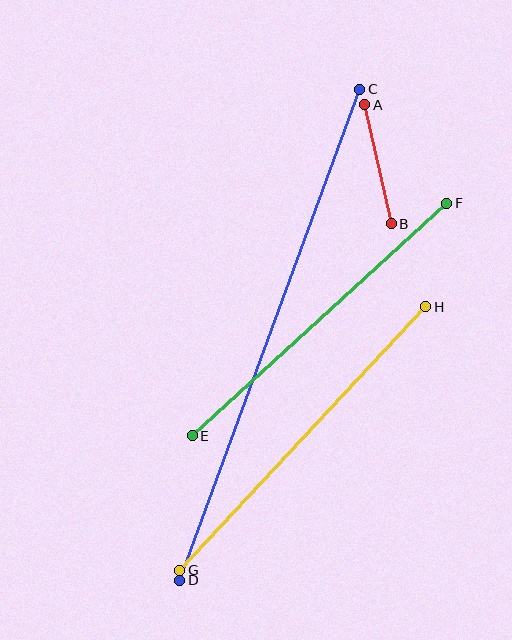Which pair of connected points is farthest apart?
Points C and D are farthest apart.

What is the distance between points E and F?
The distance is approximately 345 pixels.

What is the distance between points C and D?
The distance is approximately 523 pixels.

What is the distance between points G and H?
The distance is approximately 360 pixels.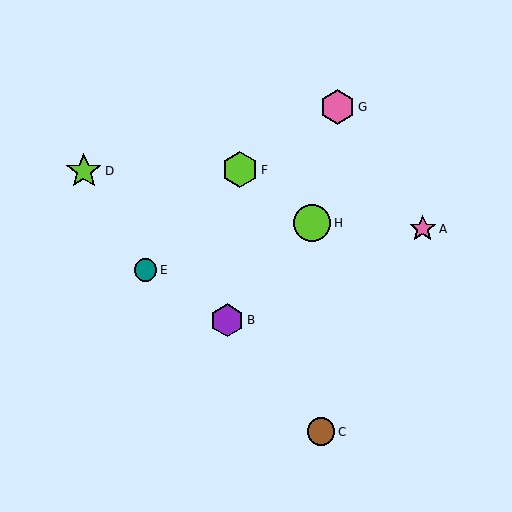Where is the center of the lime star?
The center of the lime star is at (84, 171).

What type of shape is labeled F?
Shape F is a lime hexagon.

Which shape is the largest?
The lime circle (labeled H) is the largest.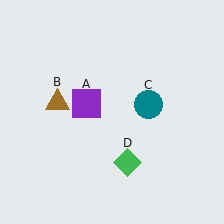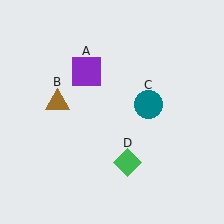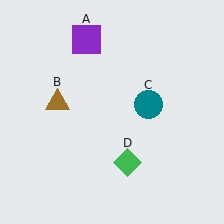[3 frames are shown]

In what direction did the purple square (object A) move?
The purple square (object A) moved up.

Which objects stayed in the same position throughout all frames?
Brown triangle (object B) and teal circle (object C) and green diamond (object D) remained stationary.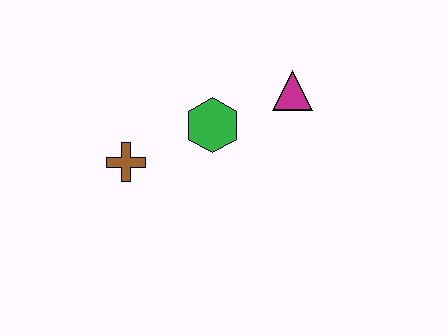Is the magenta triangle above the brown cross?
Yes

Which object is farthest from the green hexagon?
The brown cross is farthest from the green hexagon.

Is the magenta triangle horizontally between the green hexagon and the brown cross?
No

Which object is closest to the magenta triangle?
The green hexagon is closest to the magenta triangle.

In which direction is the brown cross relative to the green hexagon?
The brown cross is to the left of the green hexagon.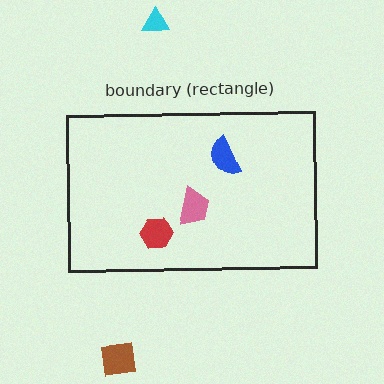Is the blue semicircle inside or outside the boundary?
Inside.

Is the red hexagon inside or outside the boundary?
Inside.